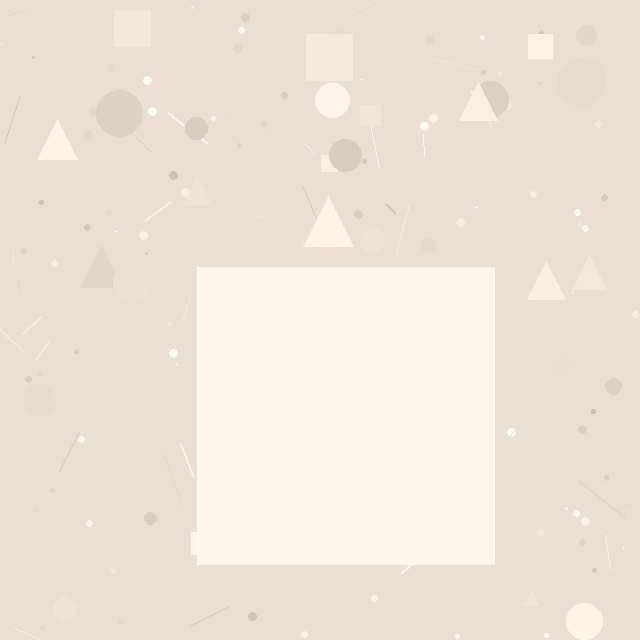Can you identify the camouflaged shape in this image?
The camouflaged shape is a square.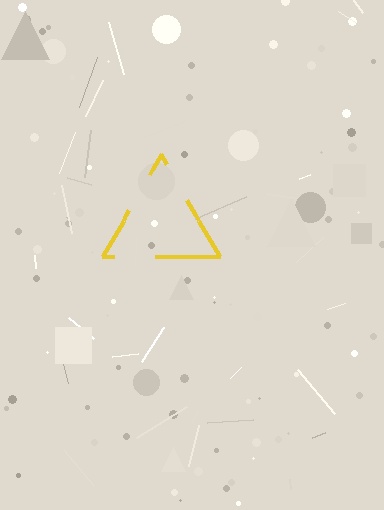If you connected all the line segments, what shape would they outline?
They would outline a triangle.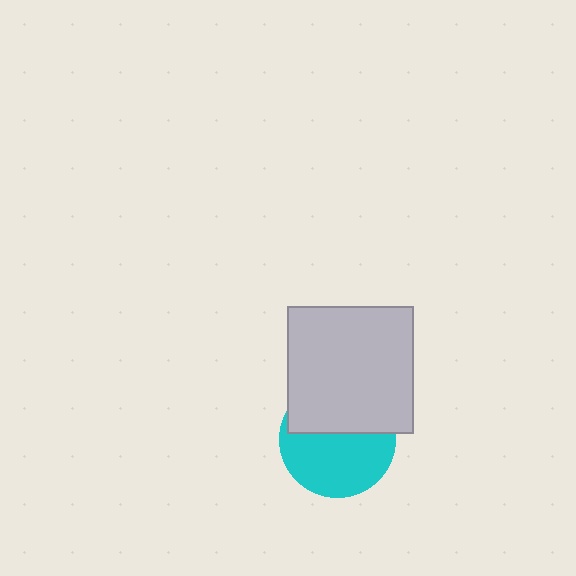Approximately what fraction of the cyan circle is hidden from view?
Roughly 42% of the cyan circle is hidden behind the light gray square.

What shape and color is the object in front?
The object in front is a light gray square.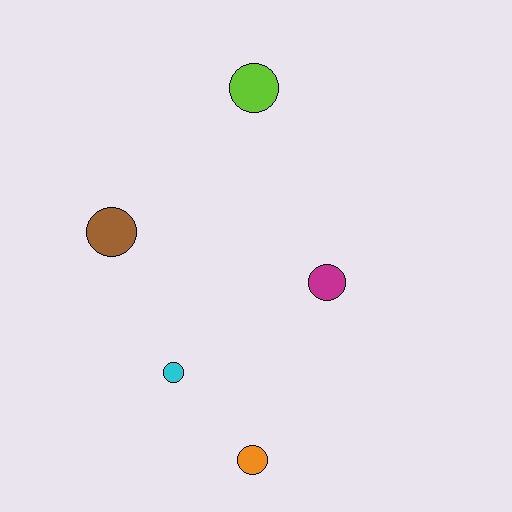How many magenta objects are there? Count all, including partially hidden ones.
There is 1 magenta object.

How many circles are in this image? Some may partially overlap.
There are 5 circles.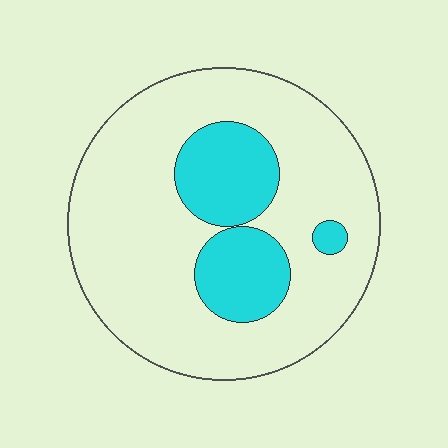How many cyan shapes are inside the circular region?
3.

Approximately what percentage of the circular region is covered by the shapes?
Approximately 20%.